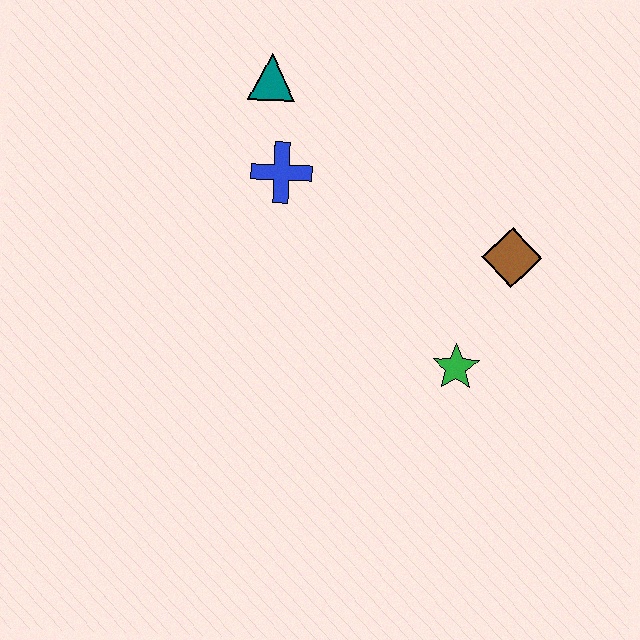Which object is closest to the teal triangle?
The blue cross is closest to the teal triangle.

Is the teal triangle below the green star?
No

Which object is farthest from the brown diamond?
The teal triangle is farthest from the brown diamond.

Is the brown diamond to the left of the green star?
No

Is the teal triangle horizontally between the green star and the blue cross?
No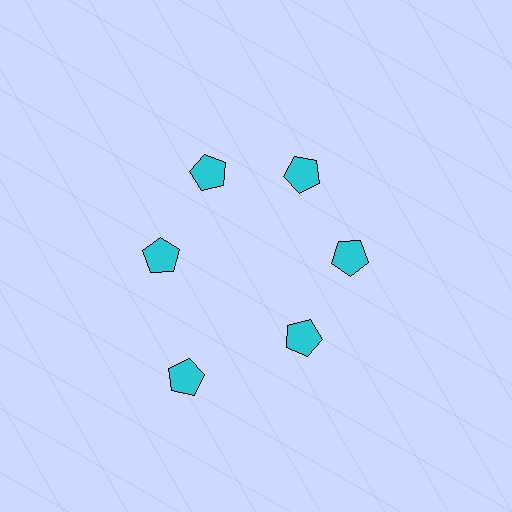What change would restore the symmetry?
The symmetry would be restored by moving it inward, back onto the ring so that all 6 pentagons sit at equal angles and equal distance from the center.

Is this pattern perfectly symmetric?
No. The 6 cyan pentagons are arranged in a ring, but one element near the 7 o'clock position is pushed outward from the center, breaking the 6-fold rotational symmetry.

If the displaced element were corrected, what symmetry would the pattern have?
It would have 6-fold rotational symmetry — the pattern would map onto itself every 60 degrees.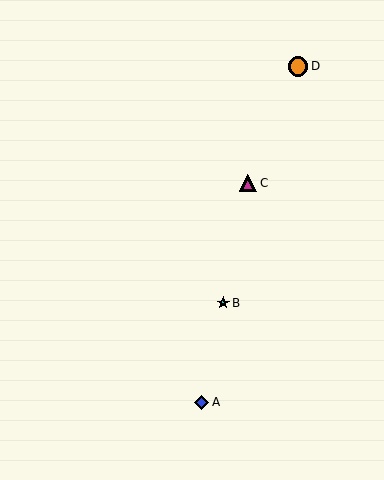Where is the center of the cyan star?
The center of the cyan star is at (223, 303).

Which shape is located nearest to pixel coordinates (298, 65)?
The orange circle (labeled D) at (298, 66) is nearest to that location.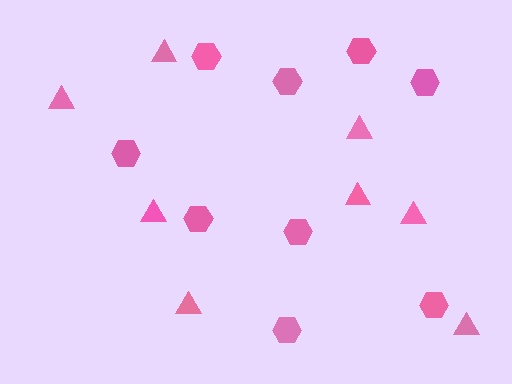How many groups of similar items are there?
There are 2 groups: one group of hexagons (9) and one group of triangles (8).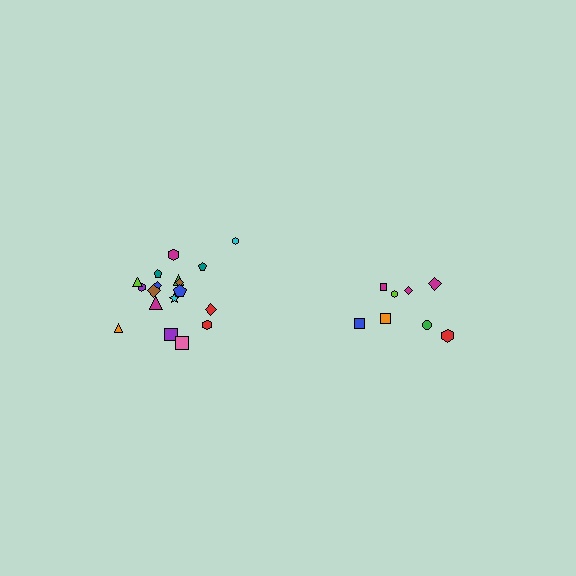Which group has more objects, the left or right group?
The left group.